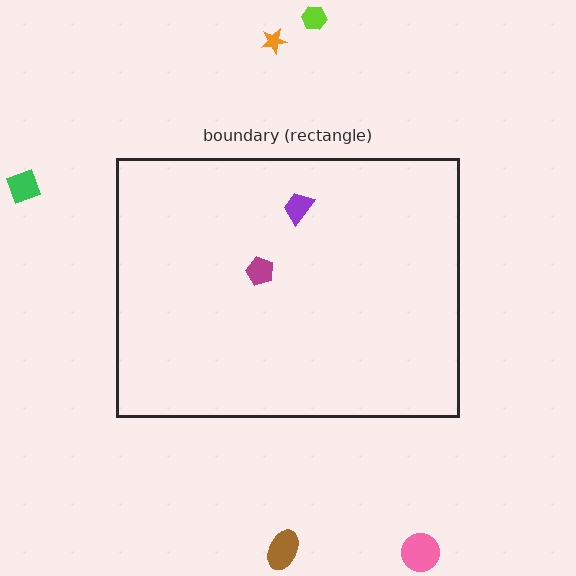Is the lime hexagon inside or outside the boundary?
Outside.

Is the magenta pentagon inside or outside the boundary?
Inside.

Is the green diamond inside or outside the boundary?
Outside.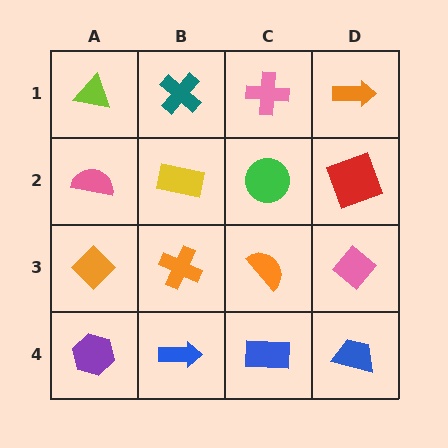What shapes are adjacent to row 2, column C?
A pink cross (row 1, column C), an orange semicircle (row 3, column C), a yellow rectangle (row 2, column B), a red square (row 2, column D).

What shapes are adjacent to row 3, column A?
A pink semicircle (row 2, column A), a purple hexagon (row 4, column A), an orange cross (row 3, column B).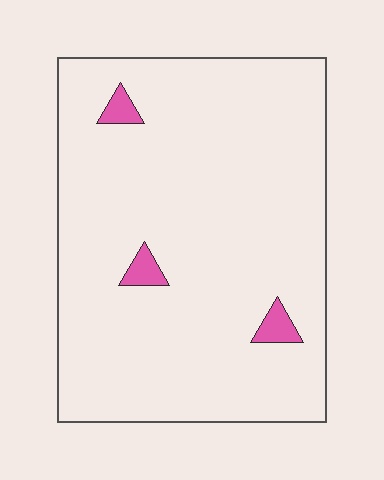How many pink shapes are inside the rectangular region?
3.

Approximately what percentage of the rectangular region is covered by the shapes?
Approximately 5%.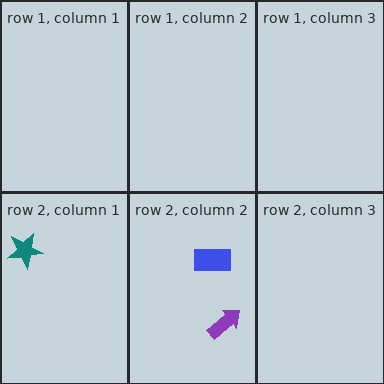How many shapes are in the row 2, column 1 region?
1.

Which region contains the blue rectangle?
The row 2, column 2 region.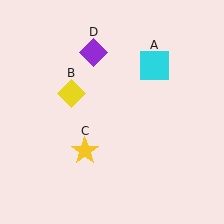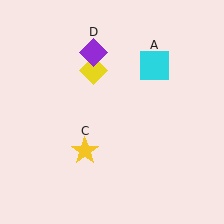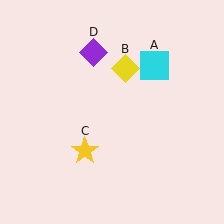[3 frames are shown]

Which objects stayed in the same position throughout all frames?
Cyan square (object A) and yellow star (object C) and purple diamond (object D) remained stationary.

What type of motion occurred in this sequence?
The yellow diamond (object B) rotated clockwise around the center of the scene.